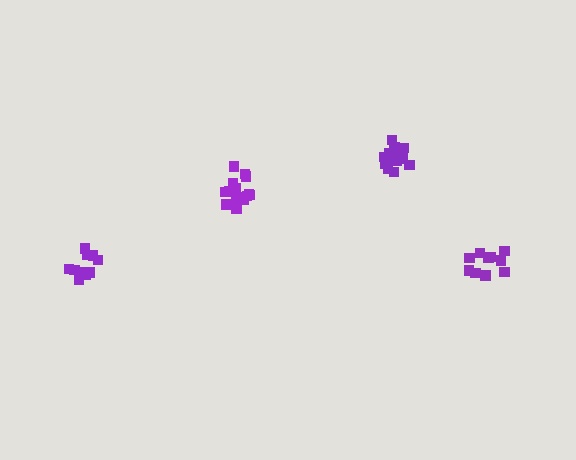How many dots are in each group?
Group 1: 10 dots, Group 2: 15 dots, Group 3: 15 dots, Group 4: 11 dots (51 total).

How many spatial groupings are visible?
There are 4 spatial groupings.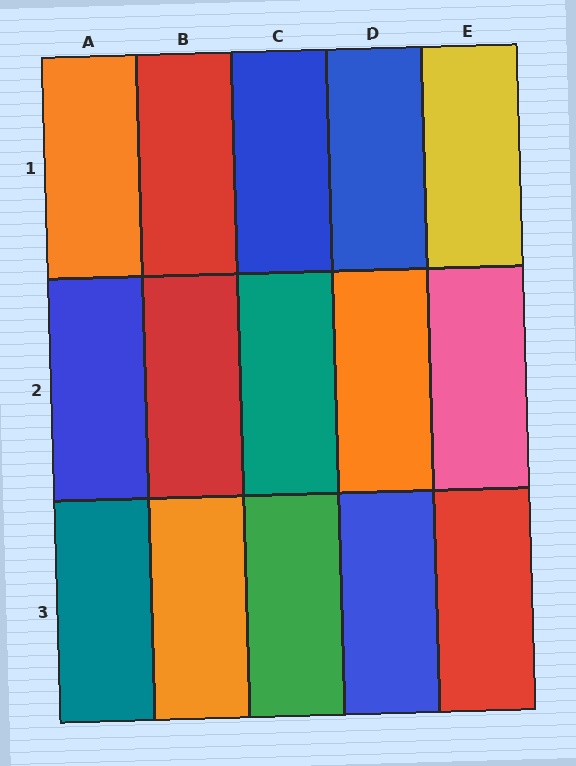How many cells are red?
3 cells are red.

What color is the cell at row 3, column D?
Blue.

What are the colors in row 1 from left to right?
Orange, red, blue, blue, yellow.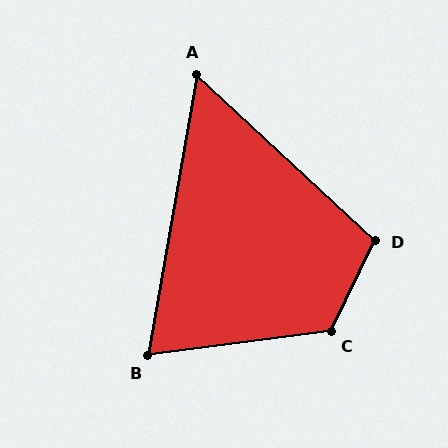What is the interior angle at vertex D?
Approximately 107 degrees (obtuse).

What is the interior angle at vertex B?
Approximately 73 degrees (acute).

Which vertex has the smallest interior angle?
A, at approximately 57 degrees.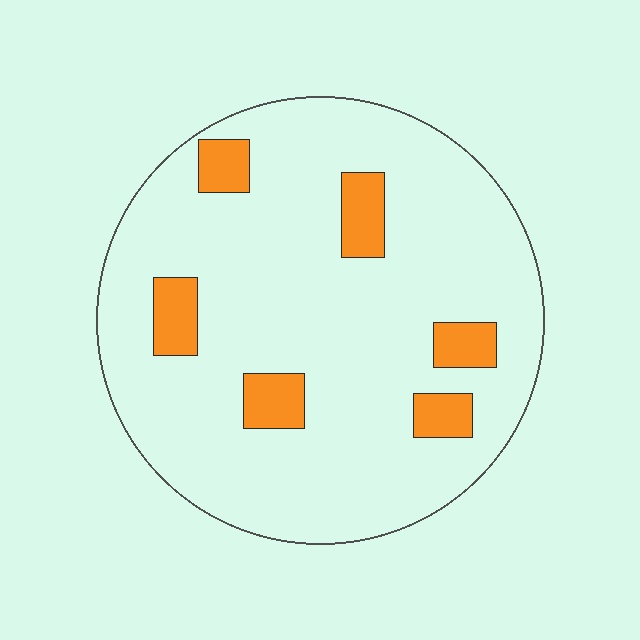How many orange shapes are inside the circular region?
6.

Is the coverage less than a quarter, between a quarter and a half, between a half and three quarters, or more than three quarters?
Less than a quarter.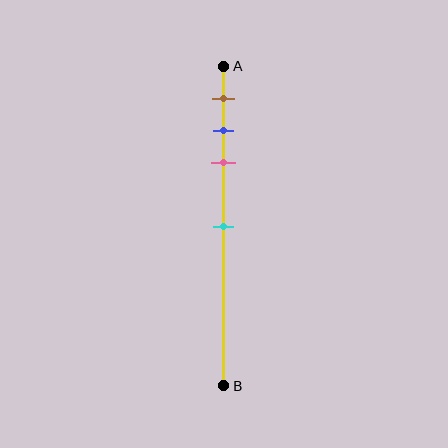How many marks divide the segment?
There are 4 marks dividing the segment.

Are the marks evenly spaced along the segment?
No, the marks are not evenly spaced.